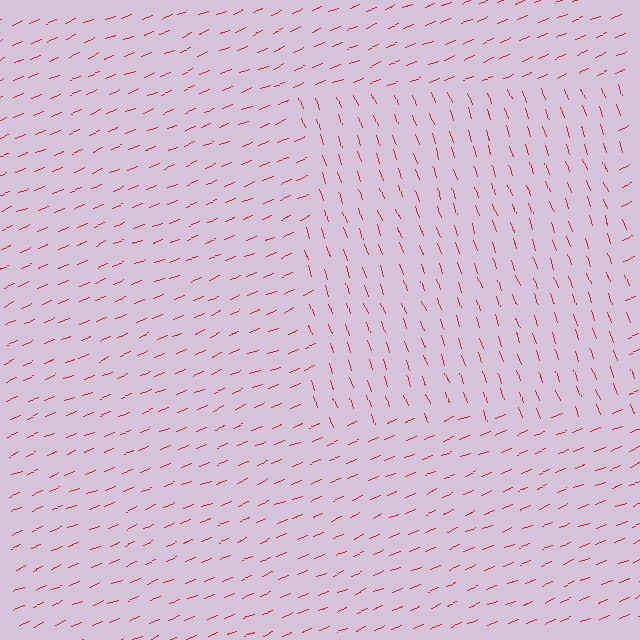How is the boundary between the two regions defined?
The boundary is defined purely by a change in line orientation (approximately 88 degrees difference). All lines are the same color and thickness.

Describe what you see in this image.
The image is filled with small red line segments. A rectangle region in the image has lines oriented differently from the surrounding lines, creating a visible texture boundary.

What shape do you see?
I see a rectangle.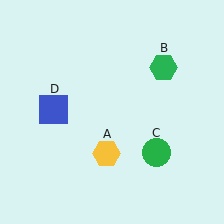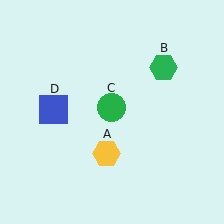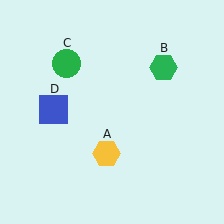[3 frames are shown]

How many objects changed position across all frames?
1 object changed position: green circle (object C).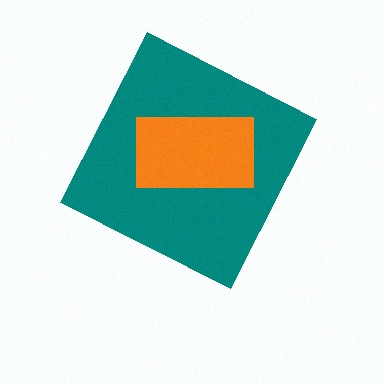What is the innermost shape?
The orange rectangle.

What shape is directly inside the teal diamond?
The orange rectangle.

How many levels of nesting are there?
2.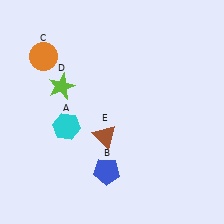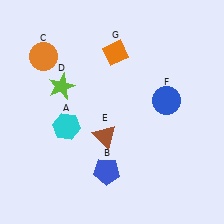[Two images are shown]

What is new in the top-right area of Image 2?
An orange diamond (G) was added in the top-right area of Image 2.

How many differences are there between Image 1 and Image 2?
There are 2 differences between the two images.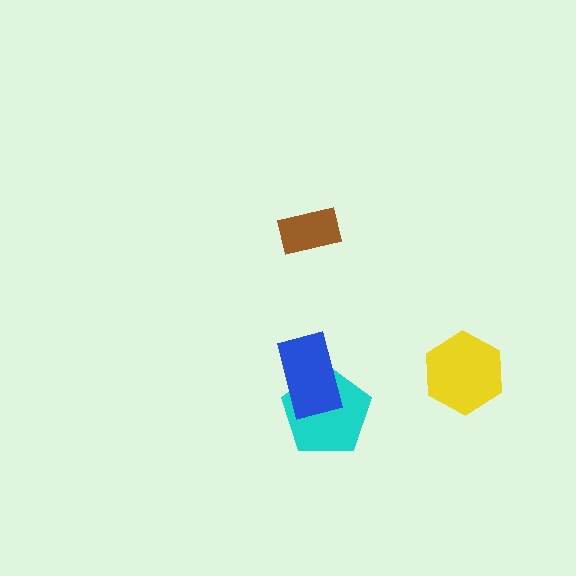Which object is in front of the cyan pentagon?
The blue rectangle is in front of the cyan pentagon.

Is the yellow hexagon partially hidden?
No, no other shape covers it.